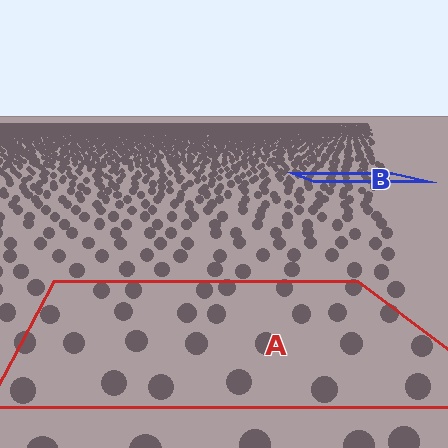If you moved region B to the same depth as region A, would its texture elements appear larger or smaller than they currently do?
They would appear larger. At a closer depth, the same texture elements are projected at a bigger on-screen size.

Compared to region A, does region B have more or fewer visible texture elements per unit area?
Region B has more texture elements per unit area — they are packed more densely because it is farther away.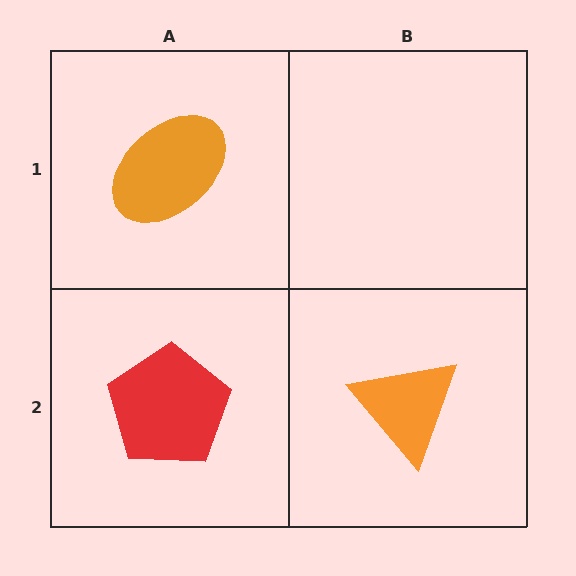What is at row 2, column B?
An orange triangle.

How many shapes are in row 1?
1 shape.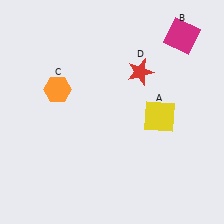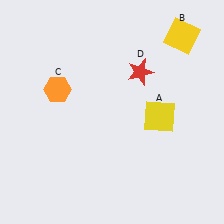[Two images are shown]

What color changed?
The square (B) changed from magenta in Image 1 to yellow in Image 2.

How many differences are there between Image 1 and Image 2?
There is 1 difference between the two images.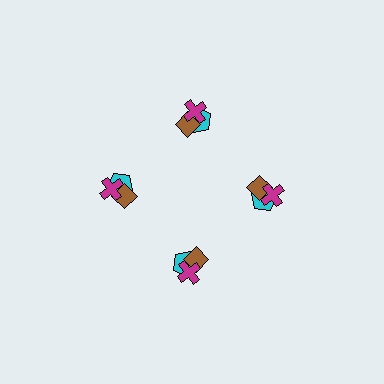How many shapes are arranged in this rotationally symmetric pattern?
There are 12 shapes, arranged in 4 groups of 3.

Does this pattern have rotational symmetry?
Yes, this pattern has 4-fold rotational symmetry. It looks the same after rotating 90 degrees around the center.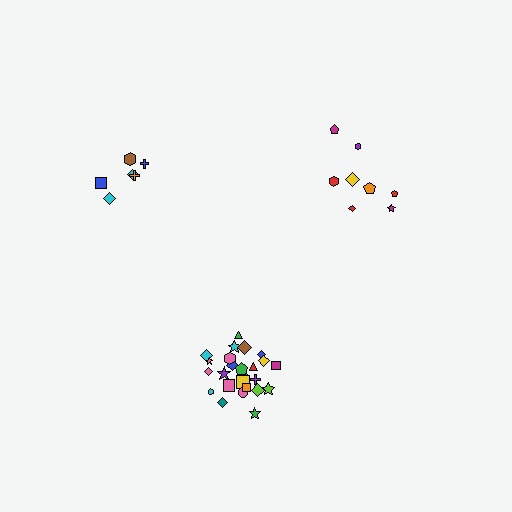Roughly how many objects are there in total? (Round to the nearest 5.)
Roughly 40 objects in total.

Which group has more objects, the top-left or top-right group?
The top-right group.